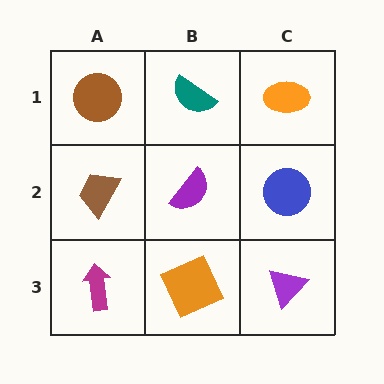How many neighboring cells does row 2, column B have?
4.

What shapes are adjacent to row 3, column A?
A brown trapezoid (row 2, column A), an orange square (row 3, column B).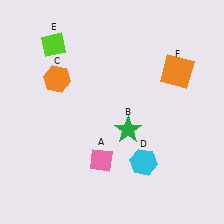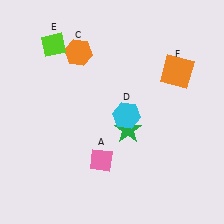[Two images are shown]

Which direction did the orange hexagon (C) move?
The orange hexagon (C) moved up.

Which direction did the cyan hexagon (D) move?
The cyan hexagon (D) moved up.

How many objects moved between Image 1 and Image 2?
2 objects moved between the two images.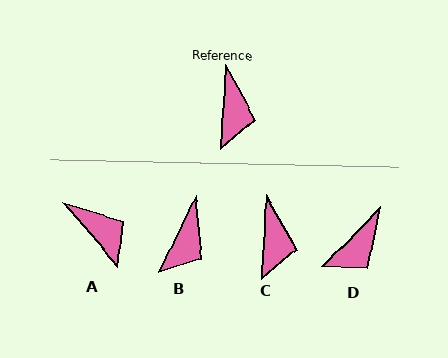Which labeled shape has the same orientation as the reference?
C.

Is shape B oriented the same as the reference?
No, it is off by about 23 degrees.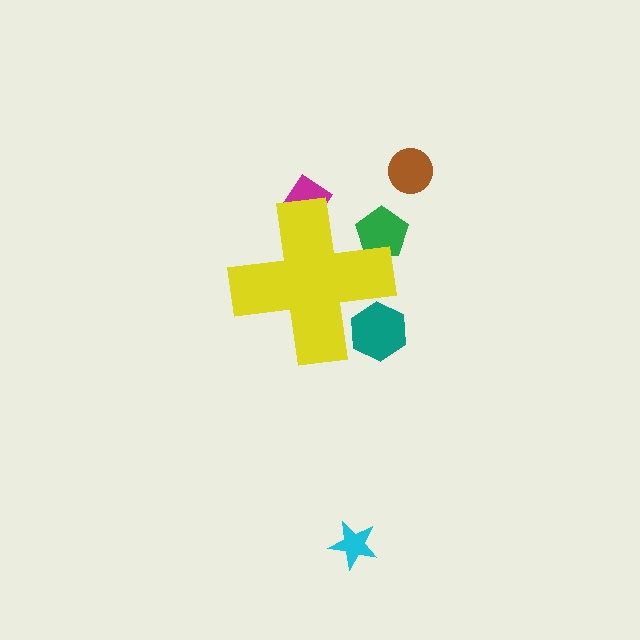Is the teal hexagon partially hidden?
Yes, the teal hexagon is partially hidden behind the yellow cross.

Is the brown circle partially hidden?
No, the brown circle is fully visible.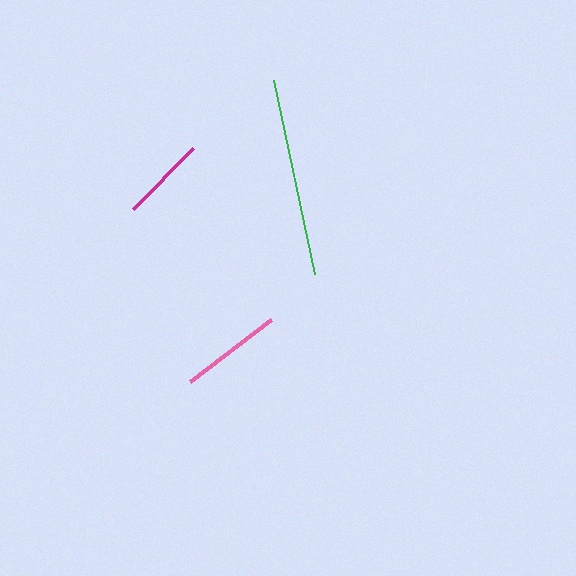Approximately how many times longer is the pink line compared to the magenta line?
The pink line is approximately 1.2 times the length of the magenta line.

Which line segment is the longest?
The green line is the longest at approximately 198 pixels.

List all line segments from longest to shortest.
From longest to shortest: green, pink, magenta.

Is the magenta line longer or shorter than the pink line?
The pink line is longer than the magenta line.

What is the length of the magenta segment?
The magenta segment is approximately 85 pixels long.